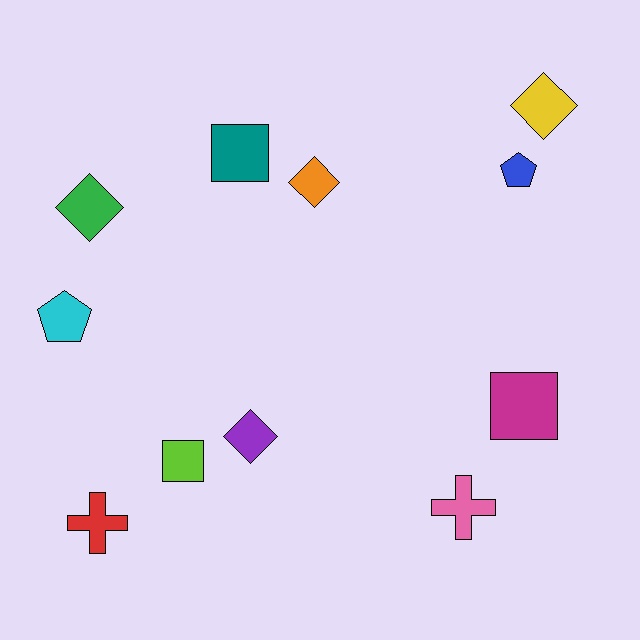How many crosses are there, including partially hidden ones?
There are 2 crosses.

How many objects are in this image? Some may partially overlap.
There are 11 objects.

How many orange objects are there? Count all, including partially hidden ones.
There is 1 orange object.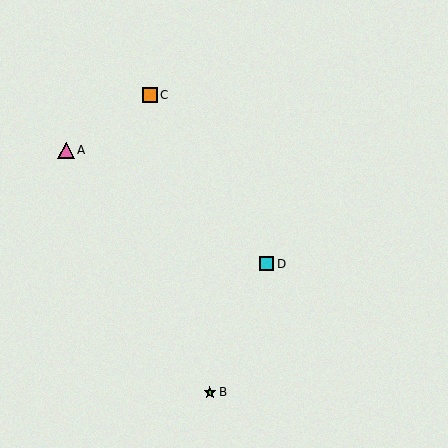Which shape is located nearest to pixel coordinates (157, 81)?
The orange square (labeled C) at (150, 95) is nearest to that location.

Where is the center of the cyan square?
The center of the cyan square is at (267, 264).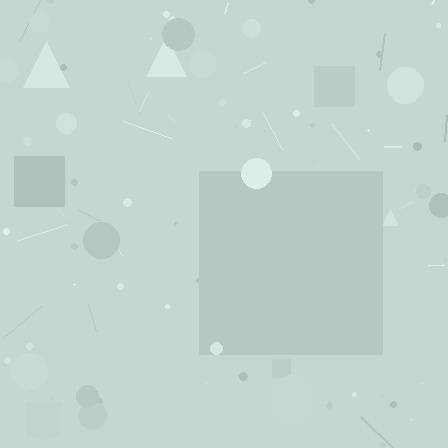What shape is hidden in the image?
A square is hidden in the image.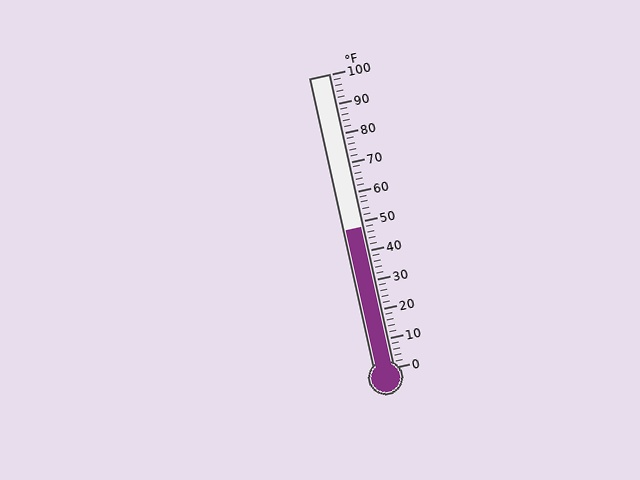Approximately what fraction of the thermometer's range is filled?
The thermometer is filled to approximately 50% of its range.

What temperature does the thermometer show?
The thermometer shows approximately 48°F.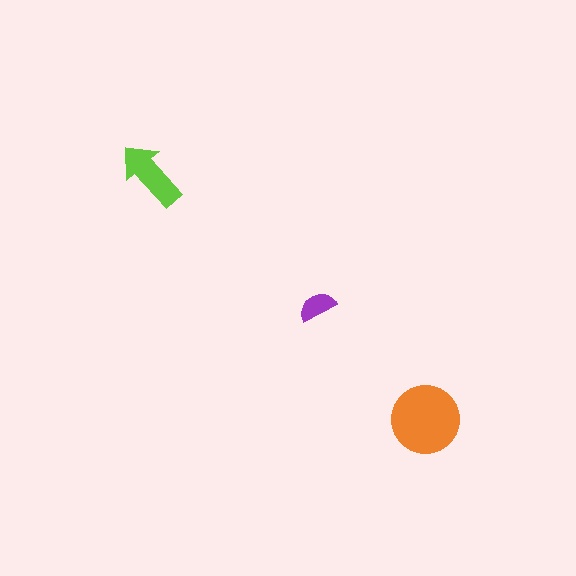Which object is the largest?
The orange circle.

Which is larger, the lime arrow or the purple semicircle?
The lime arrow.